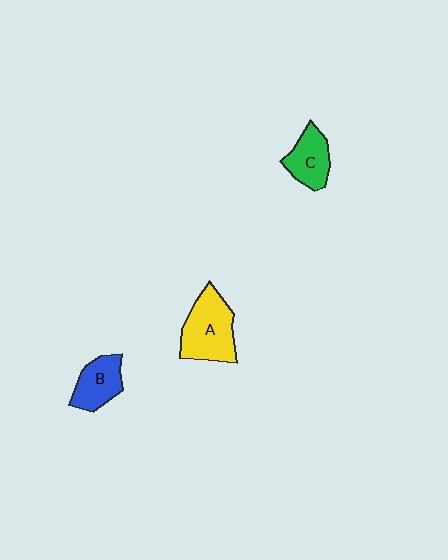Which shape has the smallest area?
Shape C (green).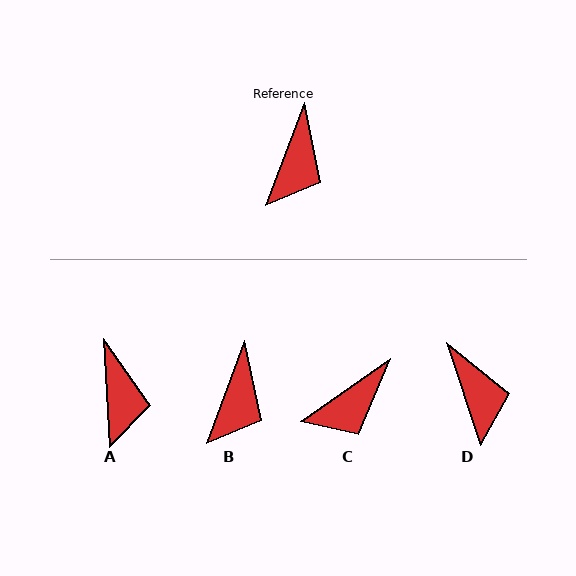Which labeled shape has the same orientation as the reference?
B.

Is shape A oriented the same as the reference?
No, it is off by about 24 degrees.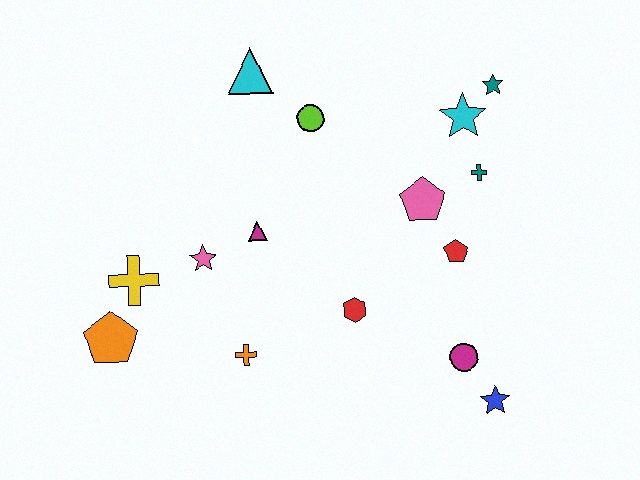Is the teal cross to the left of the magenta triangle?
No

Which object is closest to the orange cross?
The pink star is closest to the orange cross.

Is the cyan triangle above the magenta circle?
Yes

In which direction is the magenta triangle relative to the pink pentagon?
The magenta triangle is to the left of the pink pentagon.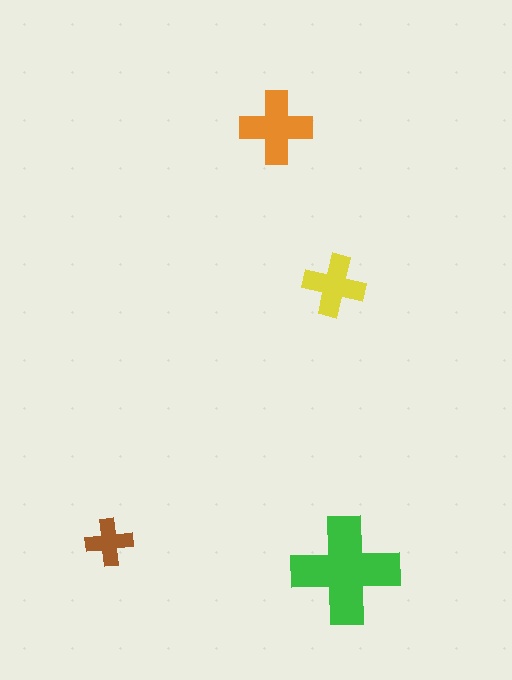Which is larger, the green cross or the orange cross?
The green one.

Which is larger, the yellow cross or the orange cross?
The orange one.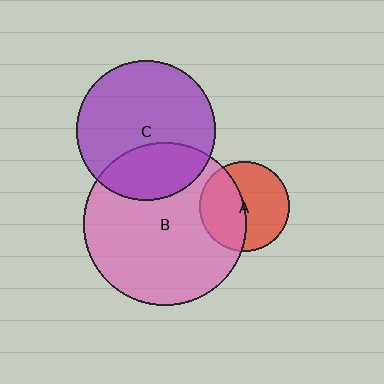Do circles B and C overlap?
Yes.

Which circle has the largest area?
Circle B (pink).